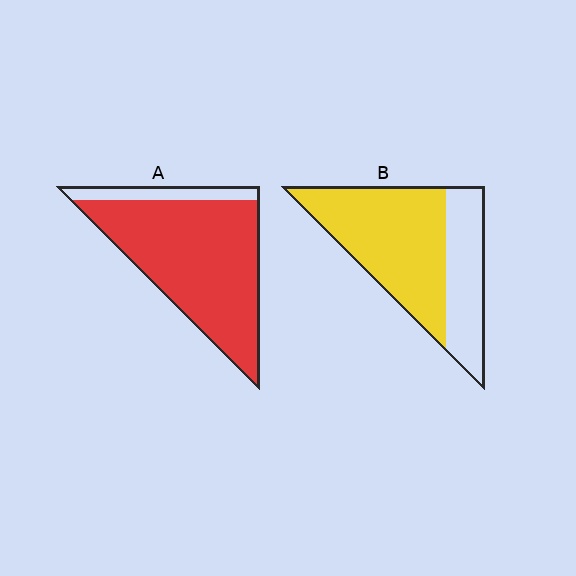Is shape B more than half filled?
Yes.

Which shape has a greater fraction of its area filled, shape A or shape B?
Shape A.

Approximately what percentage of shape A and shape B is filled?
A is approximately 85% and B is approximately 65%.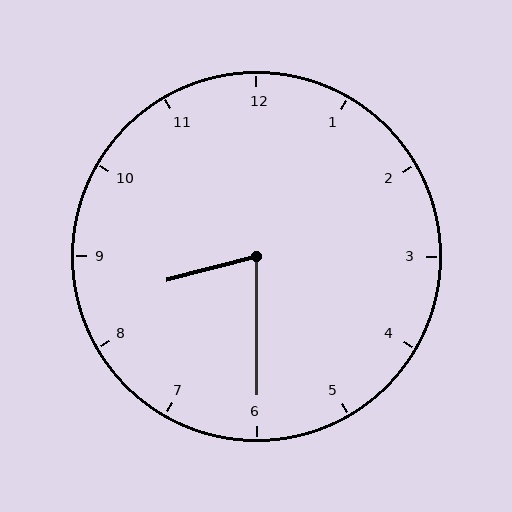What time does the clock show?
8:30.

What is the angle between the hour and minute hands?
Approximately 75 degrees.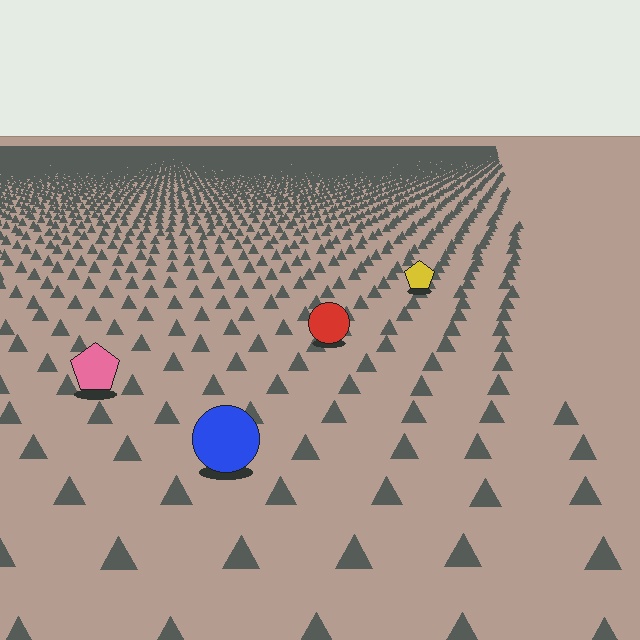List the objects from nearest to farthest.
From nearest to farthest: the blue circle, the pink pentagon, the red circle, the yellow pentagon.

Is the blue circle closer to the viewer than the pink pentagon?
Yes. The blue circle is closer — you can tell from the texture gradient: the ground texture is coarser near it.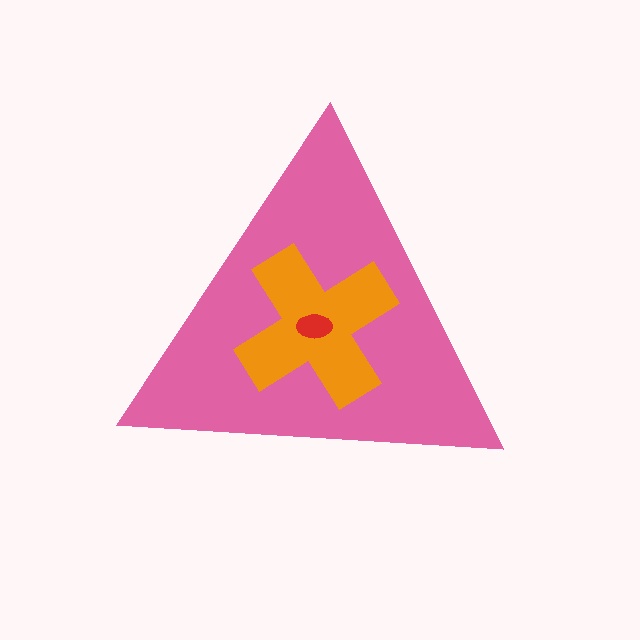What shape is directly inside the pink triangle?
The orange cross.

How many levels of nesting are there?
3.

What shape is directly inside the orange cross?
The red ellipse.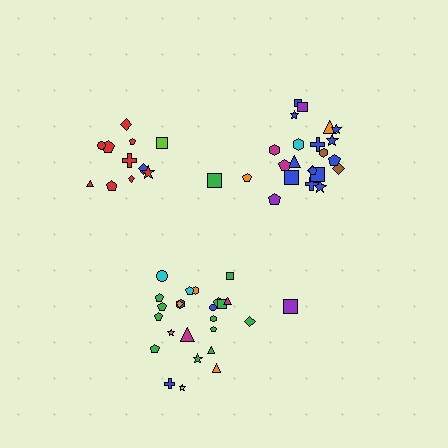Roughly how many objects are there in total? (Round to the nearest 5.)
Roughly 60 objects in total.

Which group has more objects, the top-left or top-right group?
The top-right group.